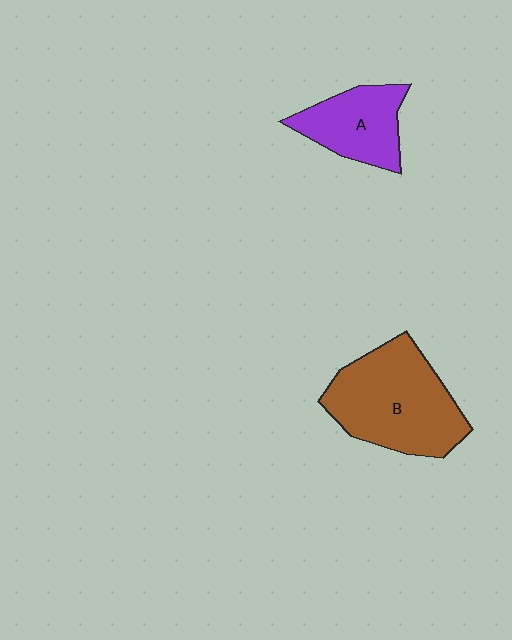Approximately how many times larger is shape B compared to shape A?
Approximately 1.7 times.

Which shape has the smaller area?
Shape A (purple).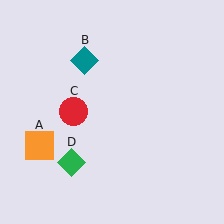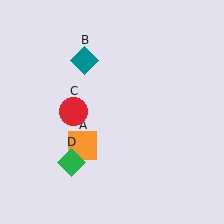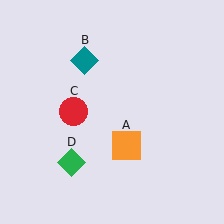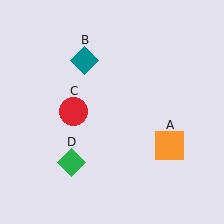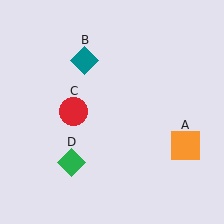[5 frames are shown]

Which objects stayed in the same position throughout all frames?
Teal diamond (object B) and red circle (object C) and green diamond (object D) remained stationary.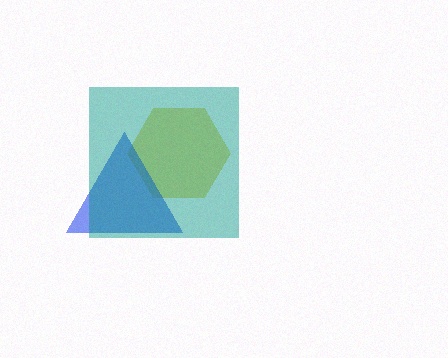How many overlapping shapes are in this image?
There are 3 overlapping shapes in the image.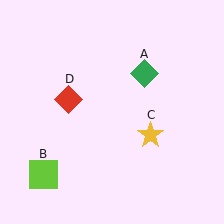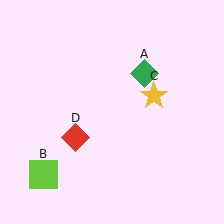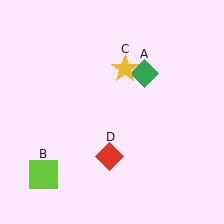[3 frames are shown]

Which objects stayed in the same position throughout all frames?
Green diamond (object A) and lime square (object B) remained stationary.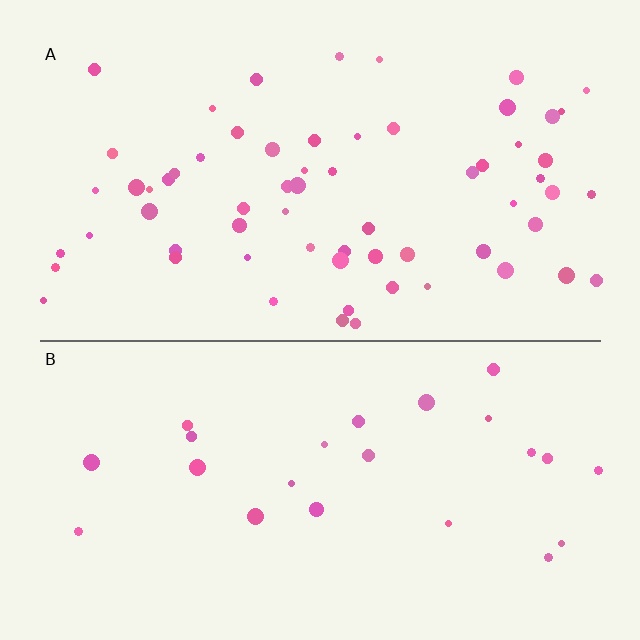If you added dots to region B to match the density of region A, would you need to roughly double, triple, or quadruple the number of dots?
Approximately triple.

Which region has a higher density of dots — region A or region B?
A (the top).